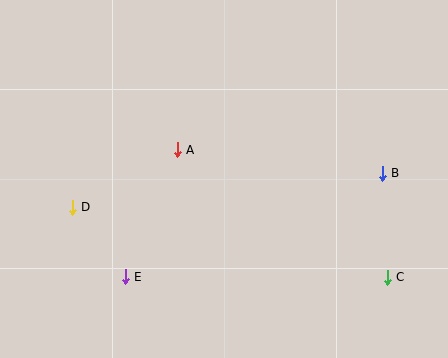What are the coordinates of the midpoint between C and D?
The midpoint between C and D is at (230, 242).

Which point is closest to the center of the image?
Point A at (177, 150) is closest to the center.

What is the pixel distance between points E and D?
The distance between E and D is 88 pixels.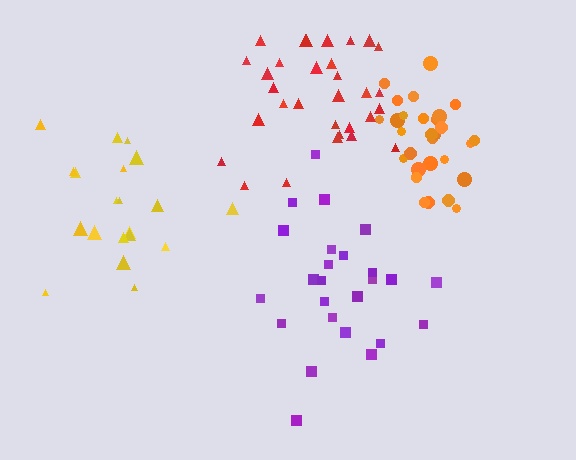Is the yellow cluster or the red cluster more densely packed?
Red.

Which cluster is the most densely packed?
Orange.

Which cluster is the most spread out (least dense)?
Purple.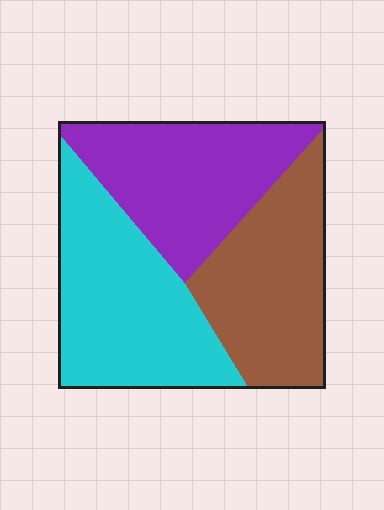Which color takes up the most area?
Cyan, at roughly 35%.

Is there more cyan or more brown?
Cyan.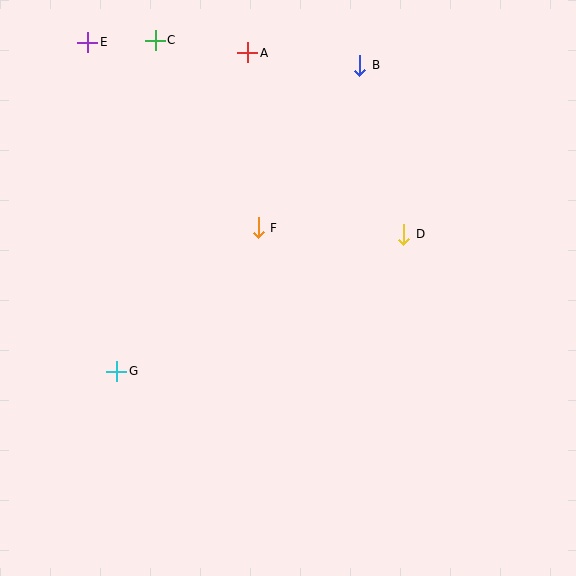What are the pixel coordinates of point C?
Point C is at (155, 40).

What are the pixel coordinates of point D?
Point D is at (404, 234).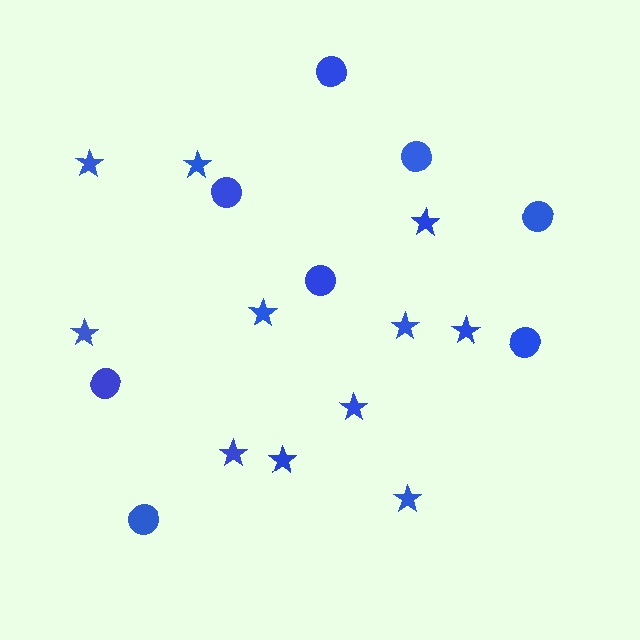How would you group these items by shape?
There are 2 groups: one group of circles (8) and one group of stars (11).